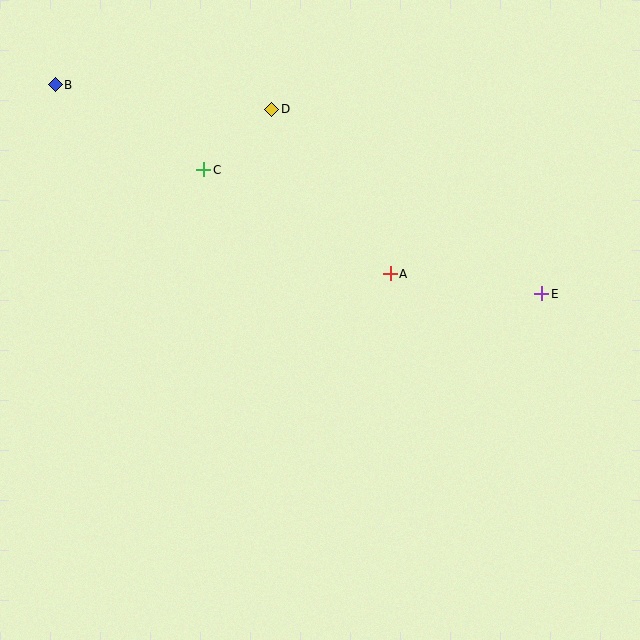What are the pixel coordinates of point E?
Point E is at (542, 294).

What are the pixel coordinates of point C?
Point C is at (204, 170).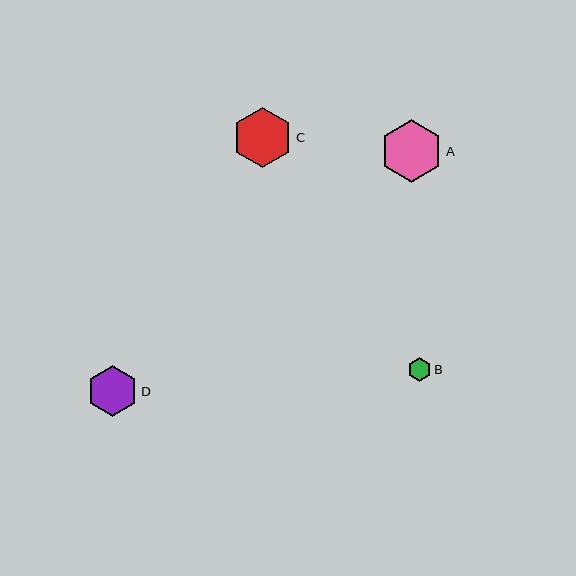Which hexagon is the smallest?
Hexagon B is the smallest with a size of approximately 24 pixels.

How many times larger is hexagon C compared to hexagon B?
Hexagon C is approximately 2.5 times the size of hexagon B.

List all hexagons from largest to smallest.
From largest to smallest: A, C, D, B.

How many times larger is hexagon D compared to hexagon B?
Hexagon D is approximately 2.1 times the size of hexagon B.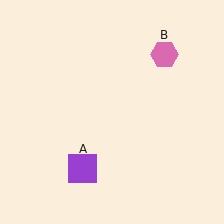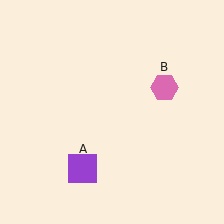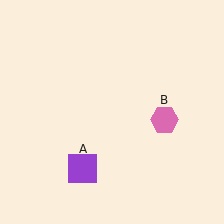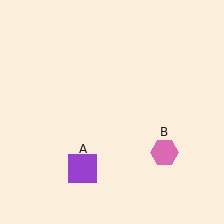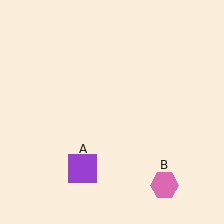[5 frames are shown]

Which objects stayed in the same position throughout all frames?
Purple square (object A) remained stationary.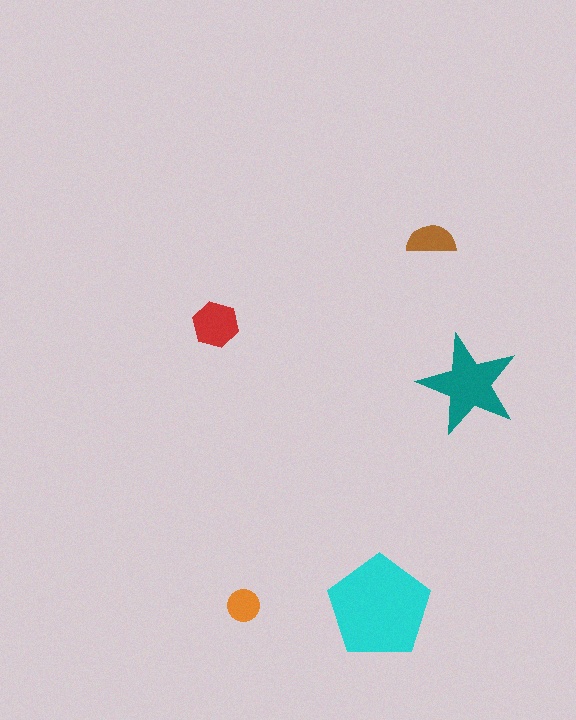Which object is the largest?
The cyan pentagon.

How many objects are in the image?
There are 5 objects in the image.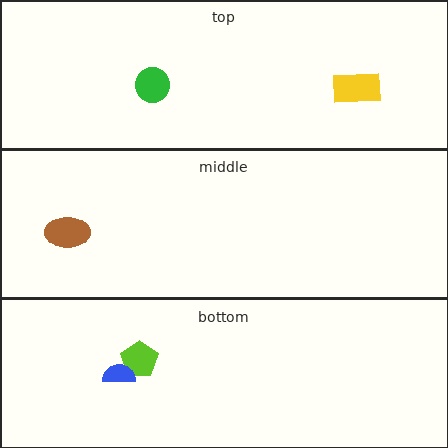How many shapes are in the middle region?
1.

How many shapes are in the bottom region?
2.